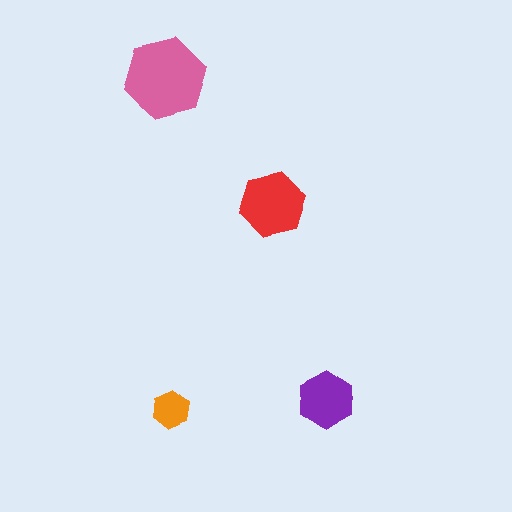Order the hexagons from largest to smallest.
the pink one, the red one, the purple one, the orange one.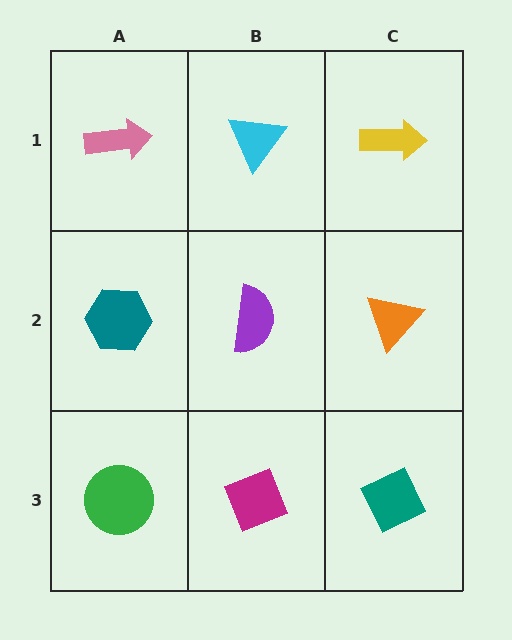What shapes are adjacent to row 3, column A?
A teal hexagon (row 2, column A), a magenta diamond (row 3, column B).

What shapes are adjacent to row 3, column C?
An orange triangle (row 2, column C), a magenta diamond (row 3, column B).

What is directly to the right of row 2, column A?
A purple semicircle.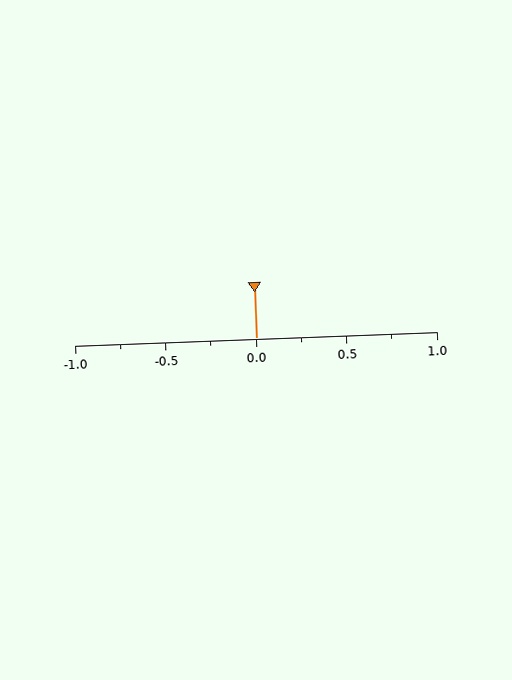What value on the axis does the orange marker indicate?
The marker indicates approximately 0.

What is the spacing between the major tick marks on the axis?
The major ticks are spaced 0.5 apart.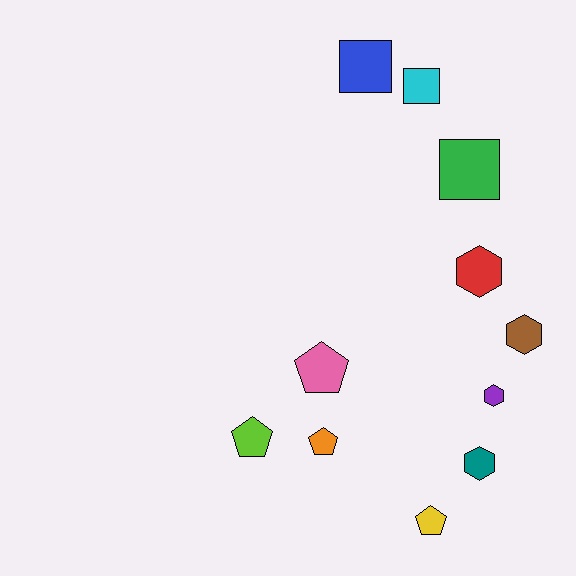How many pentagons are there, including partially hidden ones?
There are 4 pentagons.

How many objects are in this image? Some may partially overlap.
There are 11 objects.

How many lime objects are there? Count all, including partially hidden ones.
There is 1 lime object.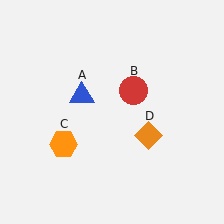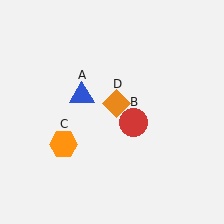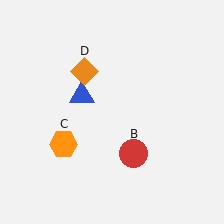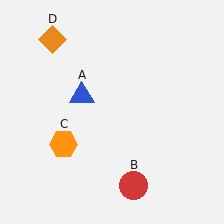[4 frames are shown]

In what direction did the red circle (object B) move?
The red circle (object B) moved down.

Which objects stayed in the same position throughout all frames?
Blue triangle (object A) and orange hexagon (object C) remained stationary.